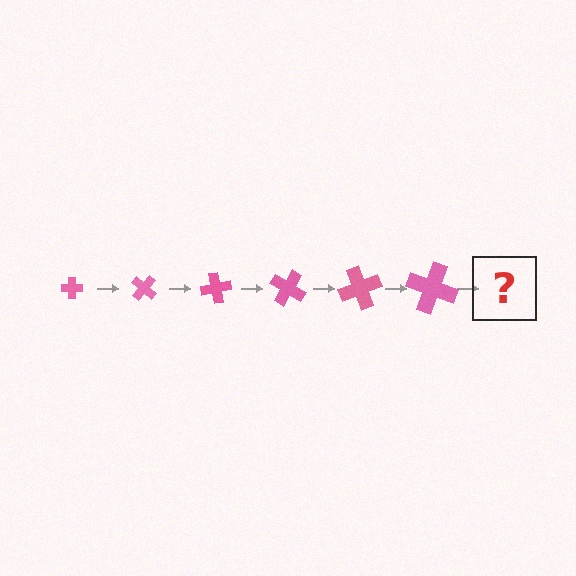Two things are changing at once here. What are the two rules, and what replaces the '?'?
The two rules are that the cross grows larger each step and it rotates 40 degrees each step. The '?' should be a cross, larger than the previous one and rotated 240 degrees from the start.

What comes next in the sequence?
The next element should be a cross, larger than the previous one and rotated 240 degrees from the start.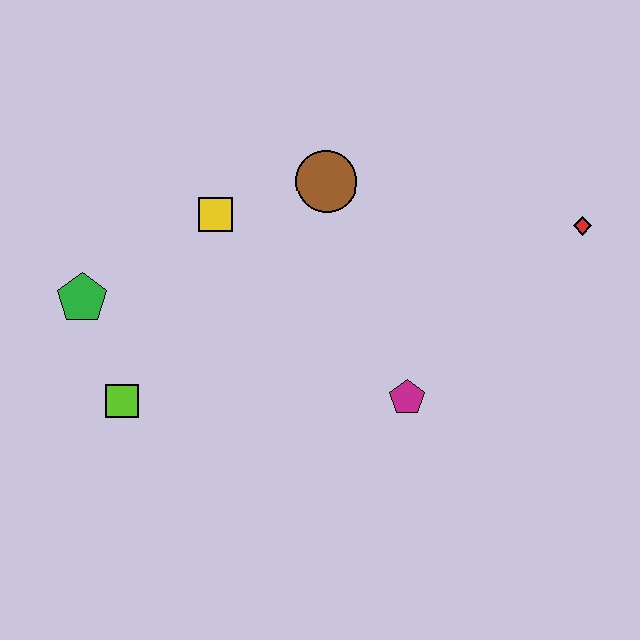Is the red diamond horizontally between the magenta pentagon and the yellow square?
No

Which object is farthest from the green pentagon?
The red diamond is farthest from the green pentagon.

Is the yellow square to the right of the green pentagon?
Yes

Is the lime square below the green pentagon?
Yes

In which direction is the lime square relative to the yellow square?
The lime square is below the yellow square.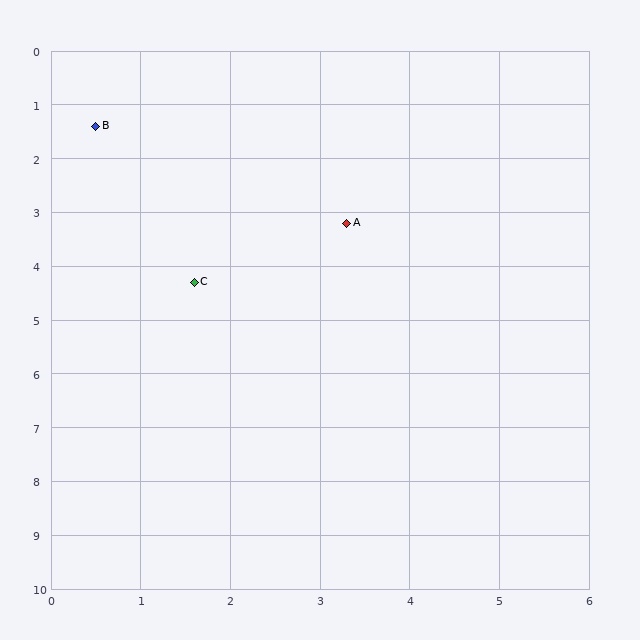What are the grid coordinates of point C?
Point C is at approximately (1.6, 4.3).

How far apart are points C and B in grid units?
Points C and B are about 3.1 grid units apart.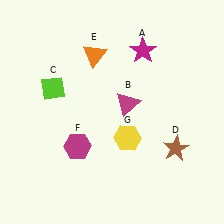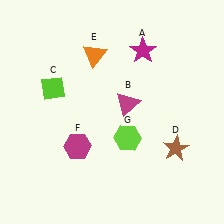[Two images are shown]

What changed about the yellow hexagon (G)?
In Image 1, G is yellow. In Image 2, it changed to lime.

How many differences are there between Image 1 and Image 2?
There is 1 difference between the two images.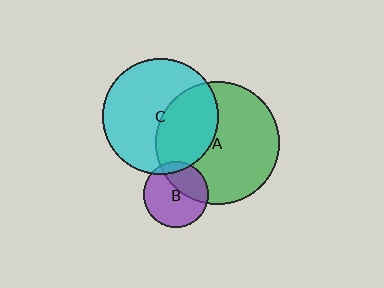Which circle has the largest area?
Circle A (green).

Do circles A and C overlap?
Yes.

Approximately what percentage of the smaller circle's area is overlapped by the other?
Approximately 40%.